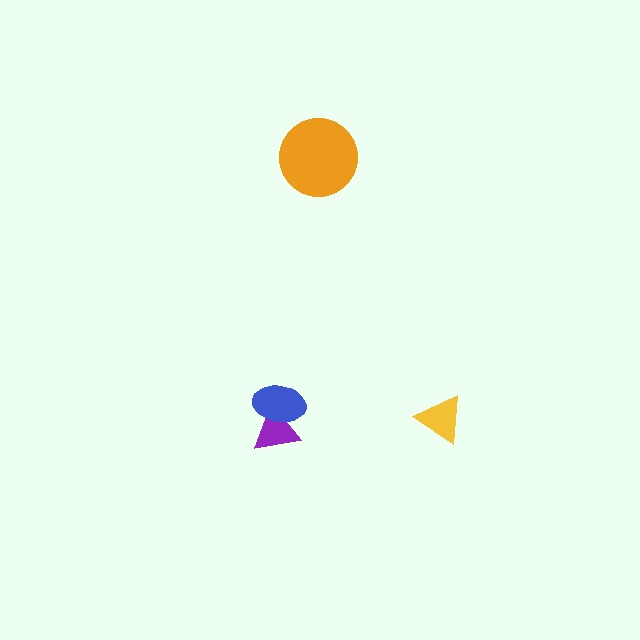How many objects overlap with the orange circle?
0 objects overlap with the orange circle.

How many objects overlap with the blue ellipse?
1 object overlaps with the blue ellipse.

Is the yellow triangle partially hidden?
No, no other shape covers it.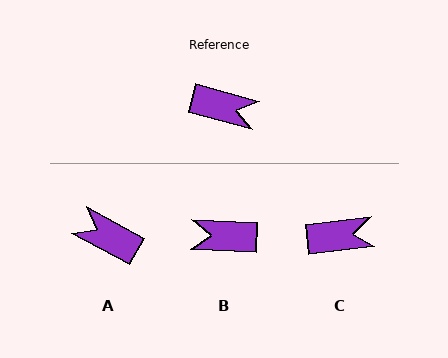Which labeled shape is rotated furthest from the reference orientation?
B, about 167 degrees away.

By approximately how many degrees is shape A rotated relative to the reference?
Approximately 167 degrees counter-clockwise.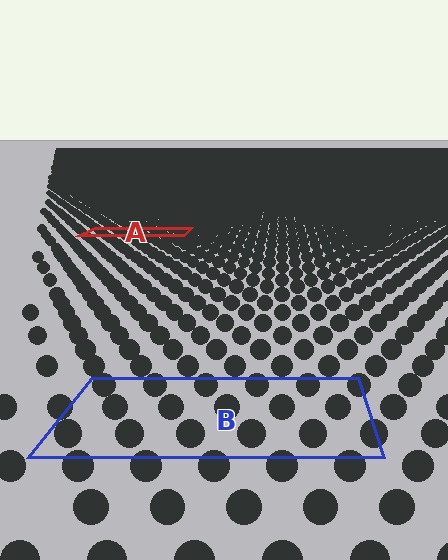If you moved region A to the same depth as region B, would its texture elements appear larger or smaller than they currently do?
They would appear larger. At a closer depth, the same texture elements are projected at a bigger on-screen size.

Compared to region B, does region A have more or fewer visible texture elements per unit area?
Region A has more texture elements per unit area — they are packed more densely because it is farther away.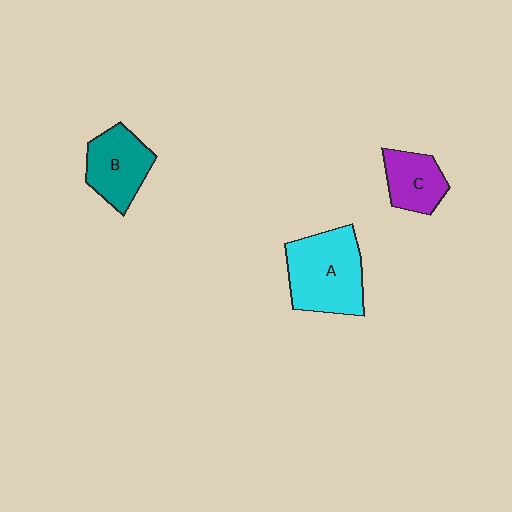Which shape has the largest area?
Shape A (cyan).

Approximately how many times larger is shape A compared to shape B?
Approximately 1.4 times.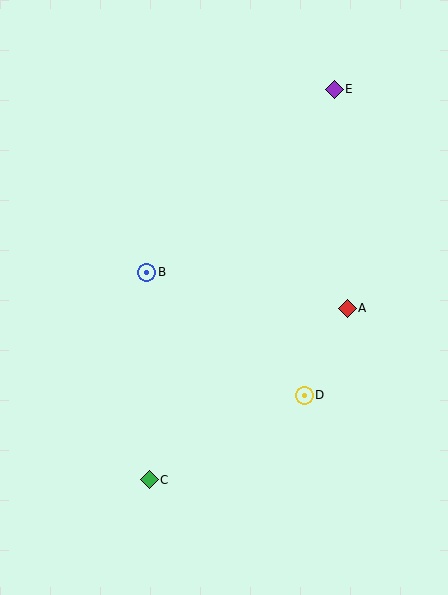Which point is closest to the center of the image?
Point B at (147, 272) is closest to the center.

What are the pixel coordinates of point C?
Point C is at (149, 480).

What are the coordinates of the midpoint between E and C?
The midpoint between E and C is at (242, 285).